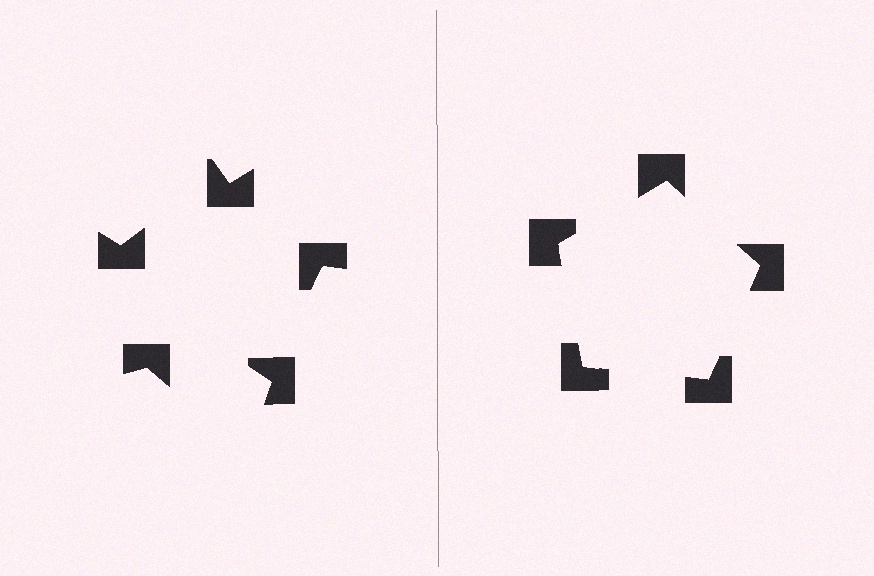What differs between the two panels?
The notched squares are positioned identically on both sides; only the wedge orientations differ. On the right they align to a pentagon; on the left they are misaligned.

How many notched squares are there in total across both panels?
10 — 5 on each side.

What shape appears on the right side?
An illusory pentagon.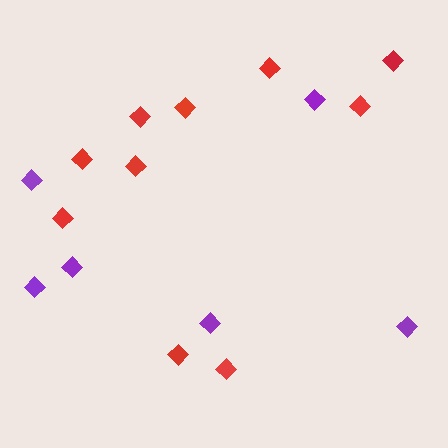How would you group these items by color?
There are 2 groups: one group of purple diamonds (6) and one group of red diamonds (10).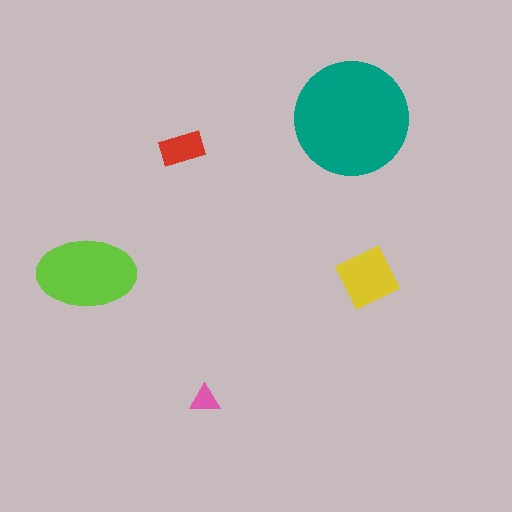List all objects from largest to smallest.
The teal circle, the lime ellipse, the yellow diamond, the red rectangle, the pink triangle.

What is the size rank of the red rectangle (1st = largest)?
4th.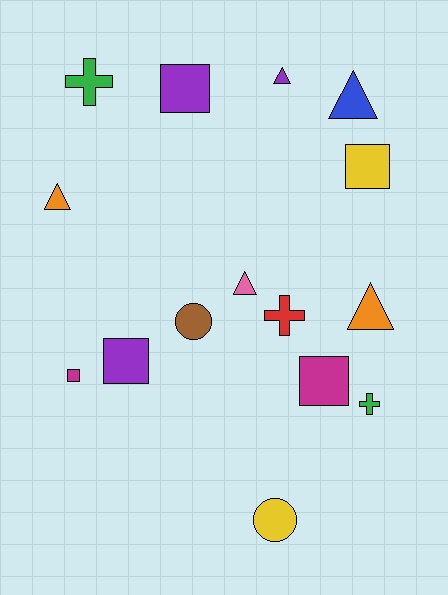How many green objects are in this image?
There are 2 green objects.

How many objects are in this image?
There are 15 objects.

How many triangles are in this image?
There are 5 triangles.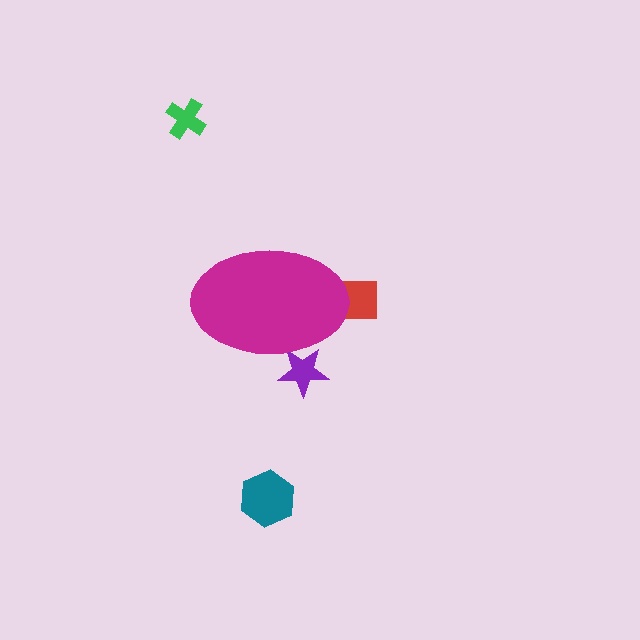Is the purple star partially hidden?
Yes, the purple star is partially hidden behind the magenta ellipse.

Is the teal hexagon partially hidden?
No, the teal hexagon is fully visible.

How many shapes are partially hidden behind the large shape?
2 shapes are partially hidden.